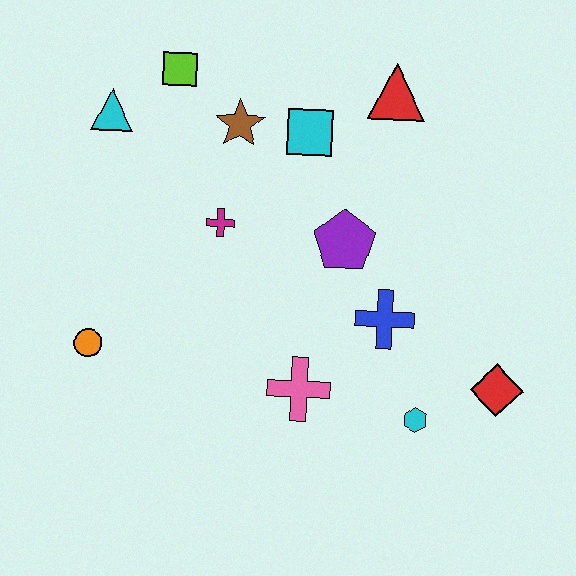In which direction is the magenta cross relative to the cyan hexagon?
The magenta cross is to the left of the cyan hexagon.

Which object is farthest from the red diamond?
The cyan triangle is farthest from the red diamond.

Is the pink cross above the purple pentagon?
No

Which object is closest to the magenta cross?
The brown star is closest to the magenta cross.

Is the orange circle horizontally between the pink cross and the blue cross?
No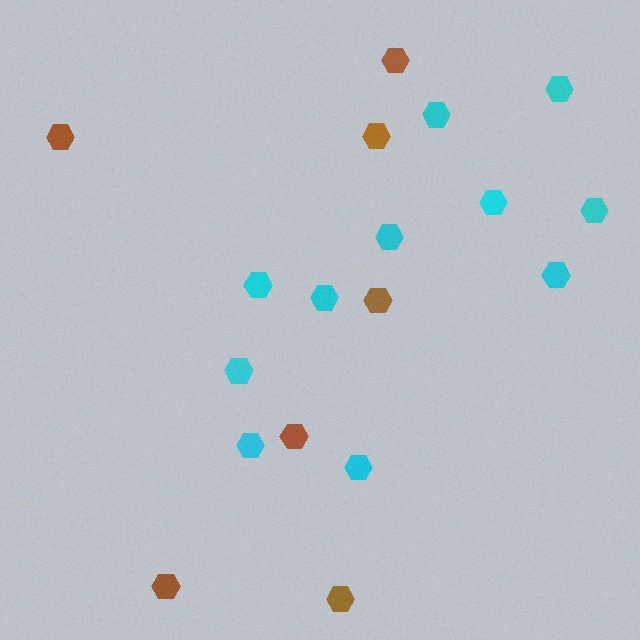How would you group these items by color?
There are 2 groups: one group of cyan hexagons (11) and one group of brown hexagons (7).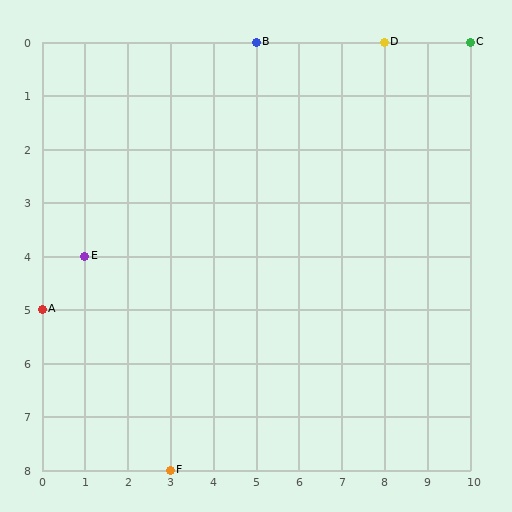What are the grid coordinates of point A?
Point A is at grid coordinates (0, 5).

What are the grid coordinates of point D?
Point D is at grid coordinates (8, 0).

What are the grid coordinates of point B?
Point B is at grid coordinates (5, 0).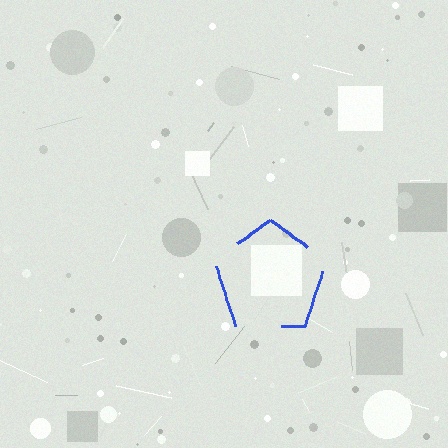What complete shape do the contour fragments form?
The contour fragments form a pentagon.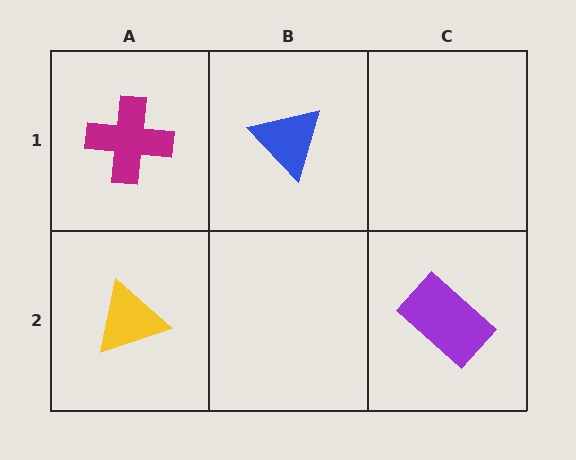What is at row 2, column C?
A purple rectangle.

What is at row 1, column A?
A magenta cross.